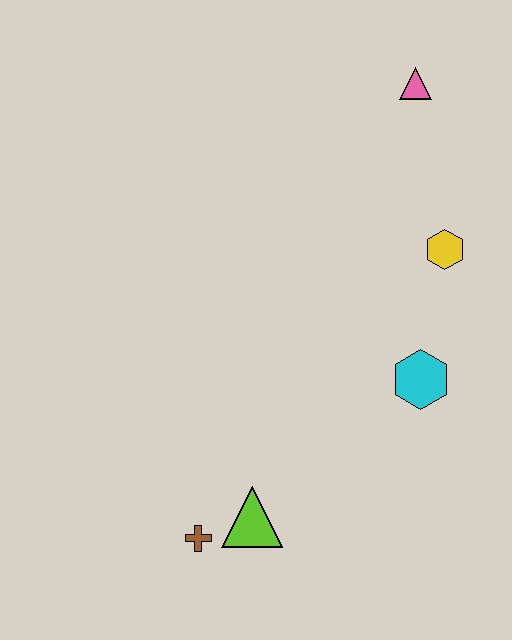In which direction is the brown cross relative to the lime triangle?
The brown cross is to the left of the lime triangle.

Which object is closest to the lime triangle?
The brown cross is closest to the lime triangle.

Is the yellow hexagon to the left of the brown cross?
No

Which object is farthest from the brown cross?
The pink triangle is farthest from the brown cross.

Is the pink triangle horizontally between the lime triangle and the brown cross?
No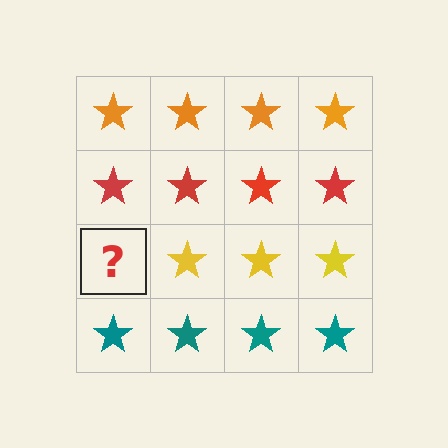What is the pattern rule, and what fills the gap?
The rule is that each row has a consistent color. The gap should be filled with a yellow star.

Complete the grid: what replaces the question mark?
The question mark should be replaced with a yellow star.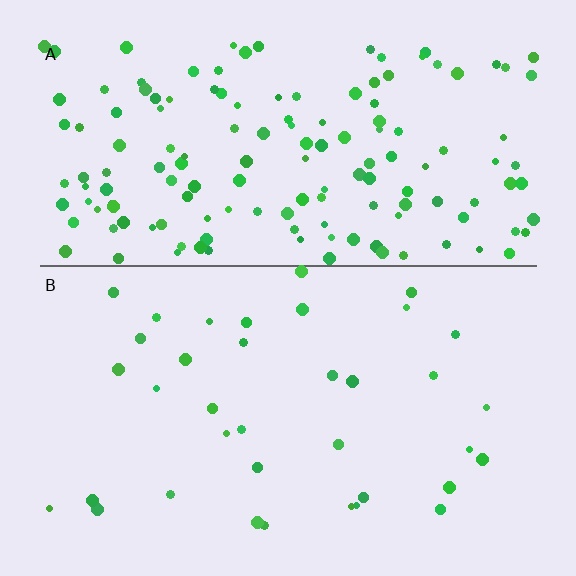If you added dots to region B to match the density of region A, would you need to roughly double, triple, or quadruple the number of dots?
Approximately quadruple.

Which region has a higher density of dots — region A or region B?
A (the top).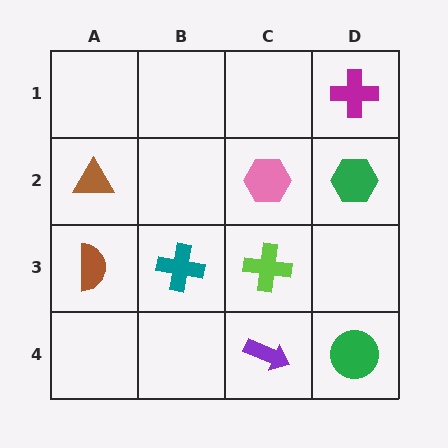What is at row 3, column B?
A teal cross.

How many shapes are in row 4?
2 shapes.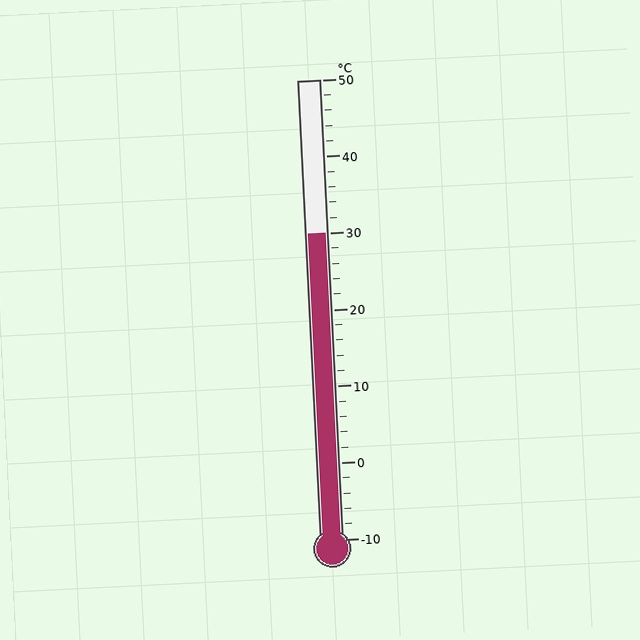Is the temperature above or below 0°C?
The temperature is above 0°C.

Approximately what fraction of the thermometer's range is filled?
The thermometer is filled to approximately 65% of its range.